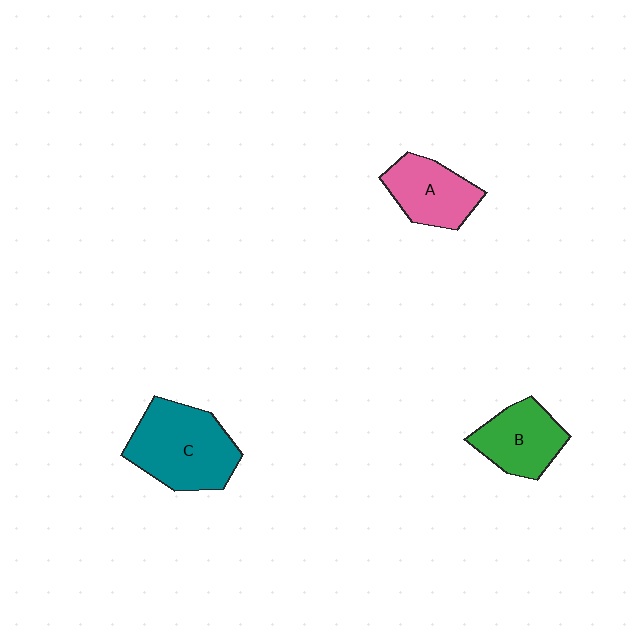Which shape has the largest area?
Shape C (teal).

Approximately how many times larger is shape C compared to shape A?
Approximately 1.5 times.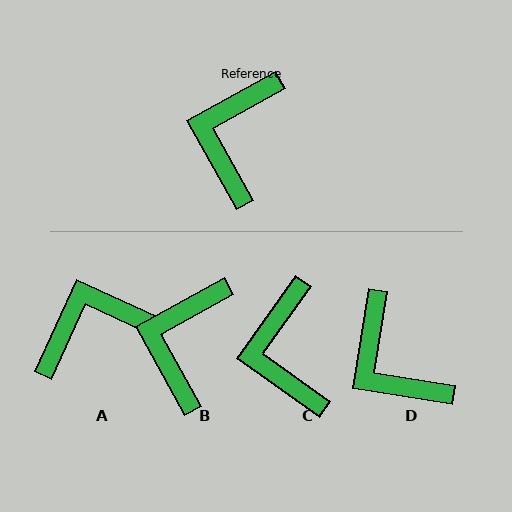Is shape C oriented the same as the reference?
No, it is off by about 25 degrees.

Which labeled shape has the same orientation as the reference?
B.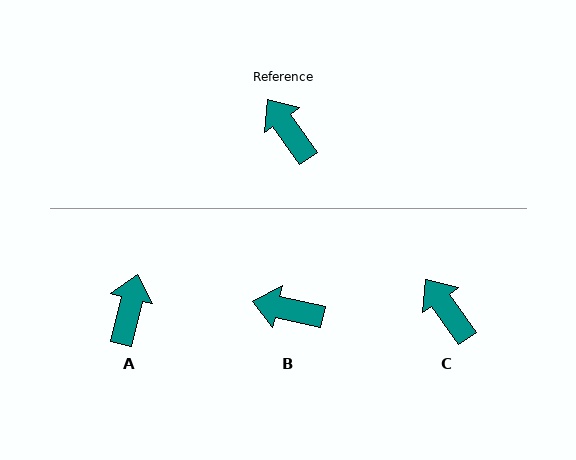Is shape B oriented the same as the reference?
No, it is off by about 42 degrees.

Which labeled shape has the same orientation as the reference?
C.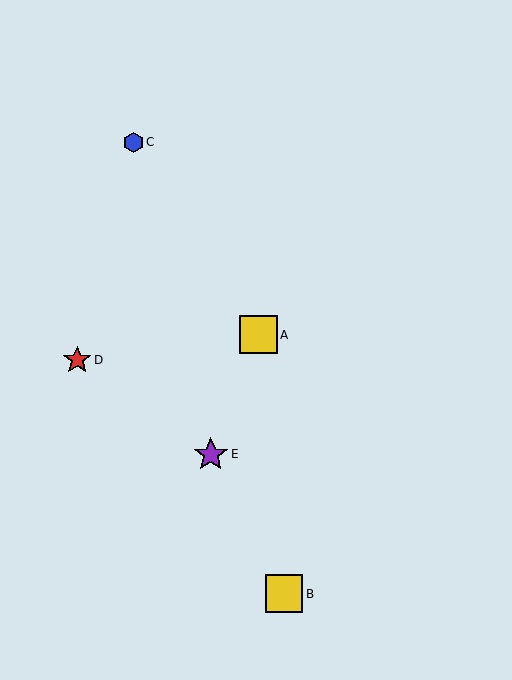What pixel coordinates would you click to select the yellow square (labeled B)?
Click at (284, 594) to select the yellow square B.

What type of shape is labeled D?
Shape D is a red star.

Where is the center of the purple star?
The center of the purple star is at (211, 454).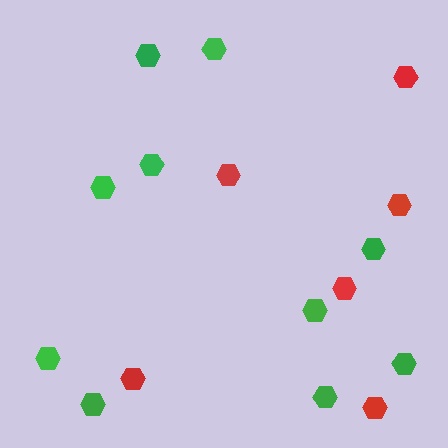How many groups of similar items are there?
There are 2 groups: one group of green hexagons (10) and one group of red hexagons (6).